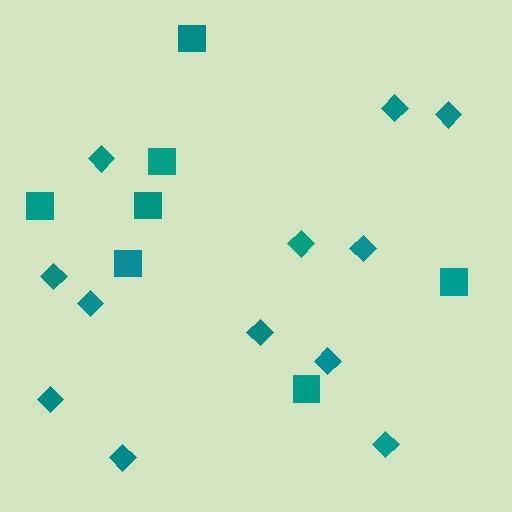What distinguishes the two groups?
There are 2 groups: one group of squares (7) and one group of diamonds (12).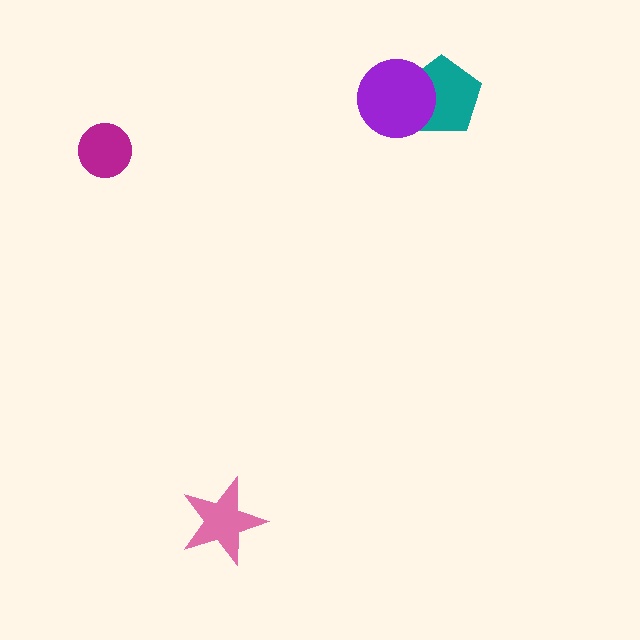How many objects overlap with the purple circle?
1 object overlaps with the purple circle.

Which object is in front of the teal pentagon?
The purple circle is in front of the teal pentagon.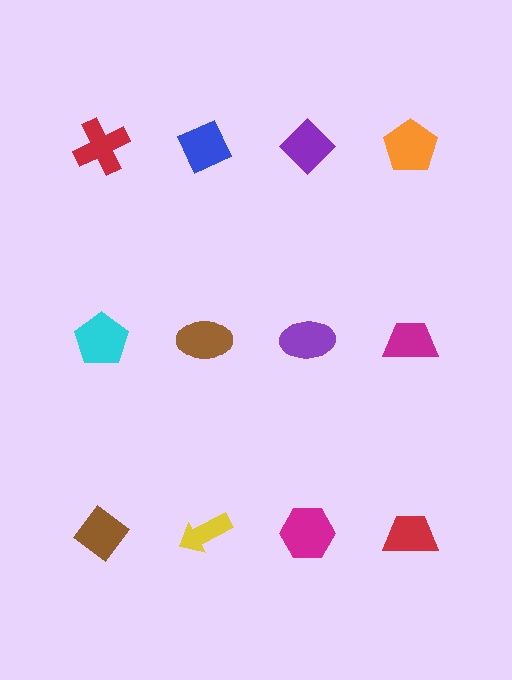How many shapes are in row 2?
4 shapes.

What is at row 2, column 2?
A brown ellipse.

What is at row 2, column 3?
A purple ellipse.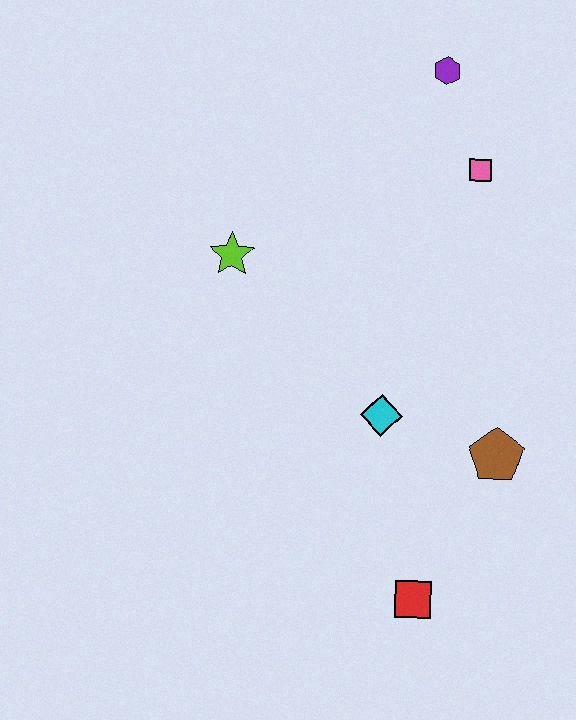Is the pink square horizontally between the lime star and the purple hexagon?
No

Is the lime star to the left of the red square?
Yes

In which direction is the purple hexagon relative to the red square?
The purple hexagon is above the red square.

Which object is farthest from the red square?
The purple hexagon is farthest from the red square.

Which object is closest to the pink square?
The purple hexagon is closest to the pink square.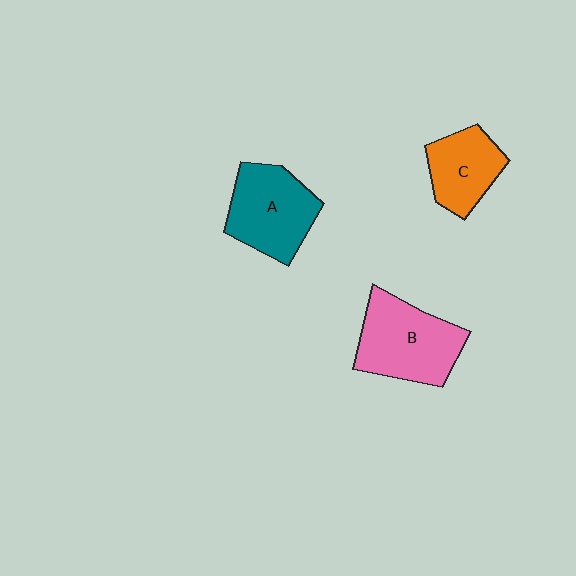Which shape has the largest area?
Shape B (pink).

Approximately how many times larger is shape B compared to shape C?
Approximately 1.5 times.